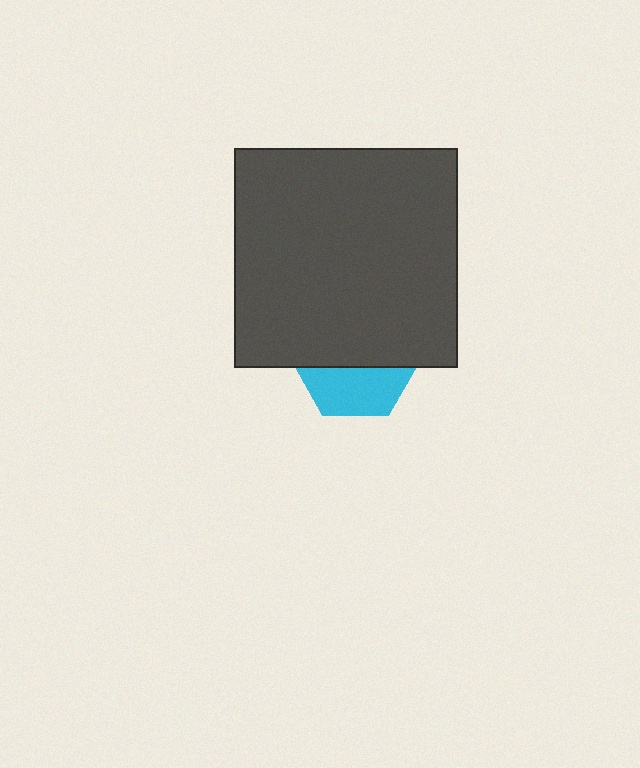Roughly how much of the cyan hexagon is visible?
A small part of it is visible (roughly 40%).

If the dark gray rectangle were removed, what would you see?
You would see the complete cyan hexagon.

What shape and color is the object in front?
The object in front is a dark gray rectangle.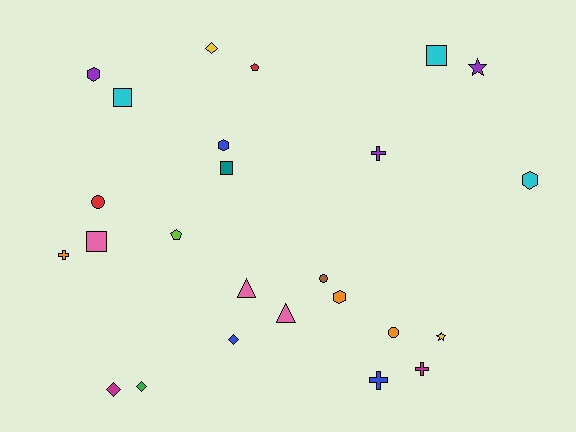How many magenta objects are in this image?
There are 2 magenta objects.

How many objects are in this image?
There are 25 objects.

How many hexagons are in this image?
There are 4 hexagons.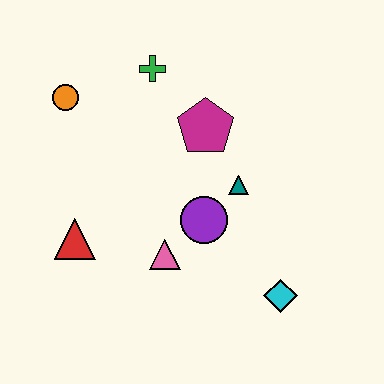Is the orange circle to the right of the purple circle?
No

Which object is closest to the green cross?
The magenta pentagon is closest to the green cross.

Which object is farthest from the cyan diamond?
The orange circle is farthest from the cyan diamond.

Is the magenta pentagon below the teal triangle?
No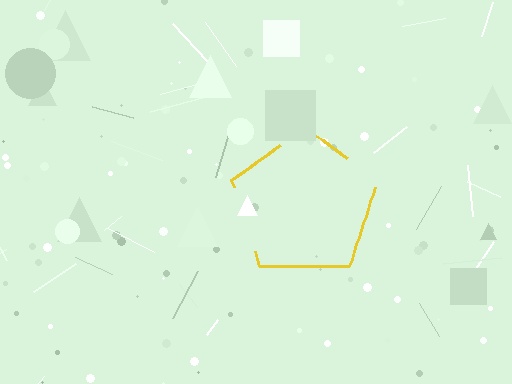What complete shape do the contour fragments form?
The contour fragments form a pentagon.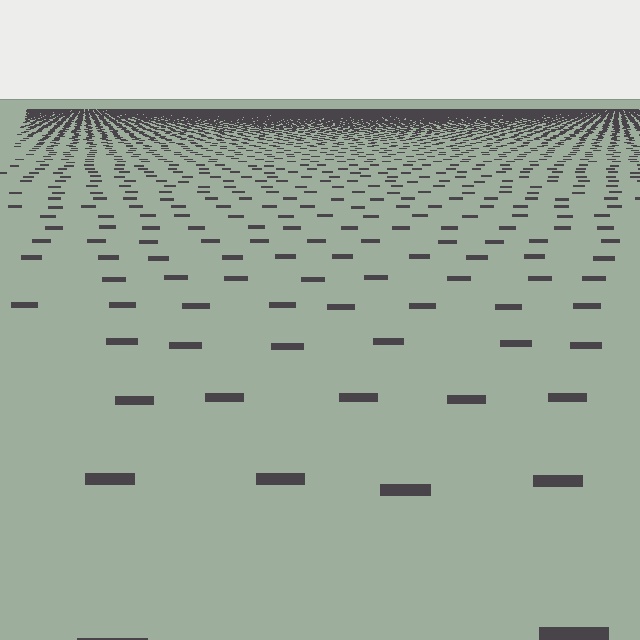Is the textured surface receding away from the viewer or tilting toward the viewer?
The surface is receding away from the viewer. Texture elements get smaller and denser toward the top.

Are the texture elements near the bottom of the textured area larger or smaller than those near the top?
Larger. Near the bottom, elements are closer to the viewer and appear at a bigger on-screen size.